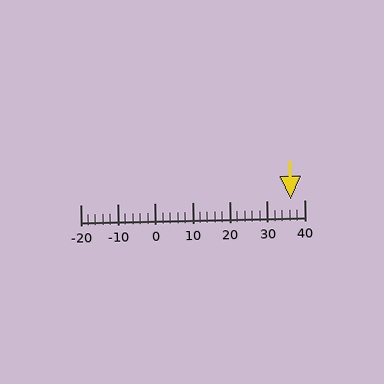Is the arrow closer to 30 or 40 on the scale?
The arrow is closer to 40.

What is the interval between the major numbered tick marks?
The major tick marks are spaced 10 units apart.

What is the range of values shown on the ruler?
The ruler shows values from -20 to 40.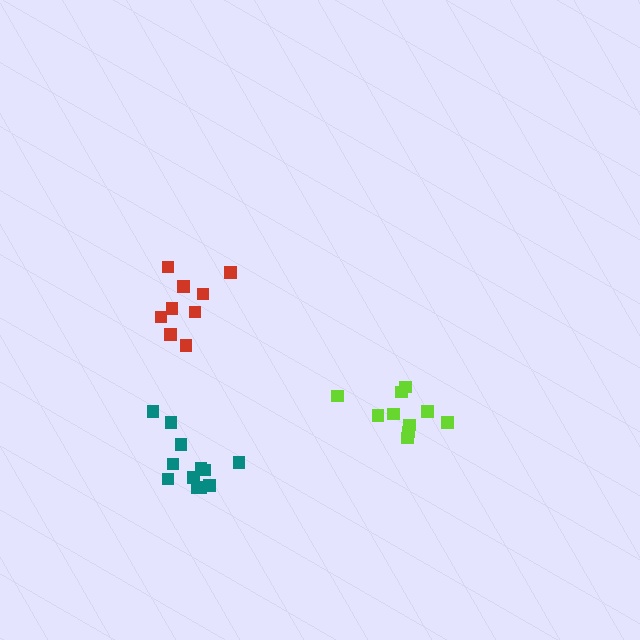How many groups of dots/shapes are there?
There are 3 groups.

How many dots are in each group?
Group 1: 12 dots, Group 2: 10 dots, Group 3: 9 dots (31 total).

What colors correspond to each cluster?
The clusters are colored: teal, lime, red.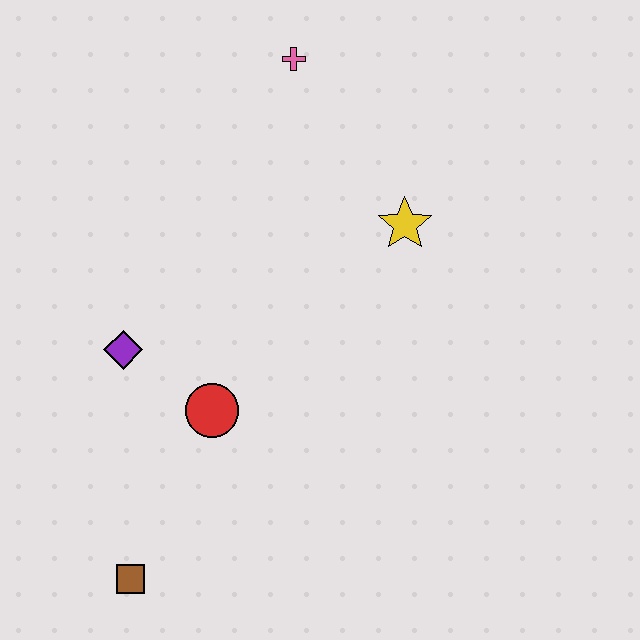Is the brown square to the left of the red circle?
Yes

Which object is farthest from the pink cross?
The brown square is farthest from the pink cross.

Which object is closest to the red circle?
The purple diamond is closest to the red circle.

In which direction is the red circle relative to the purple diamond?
The red circle is to the right of the purple diamond.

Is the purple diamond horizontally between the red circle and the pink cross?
No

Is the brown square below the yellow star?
Yes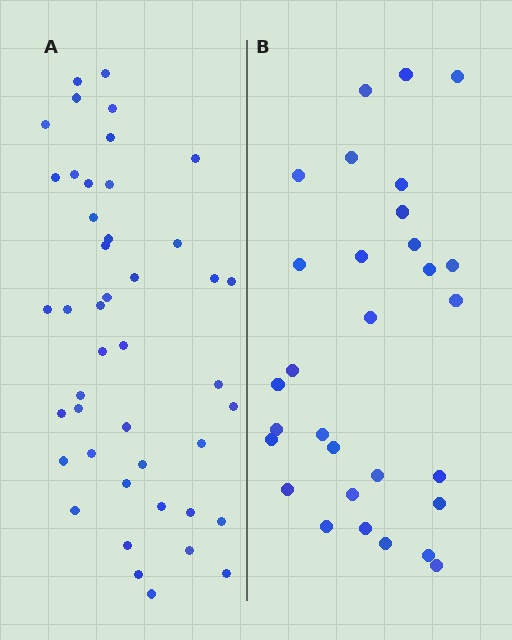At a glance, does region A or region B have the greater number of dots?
Region A (the left region) has more dots.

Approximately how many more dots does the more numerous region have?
Region A has approximately 15 more dots than region B.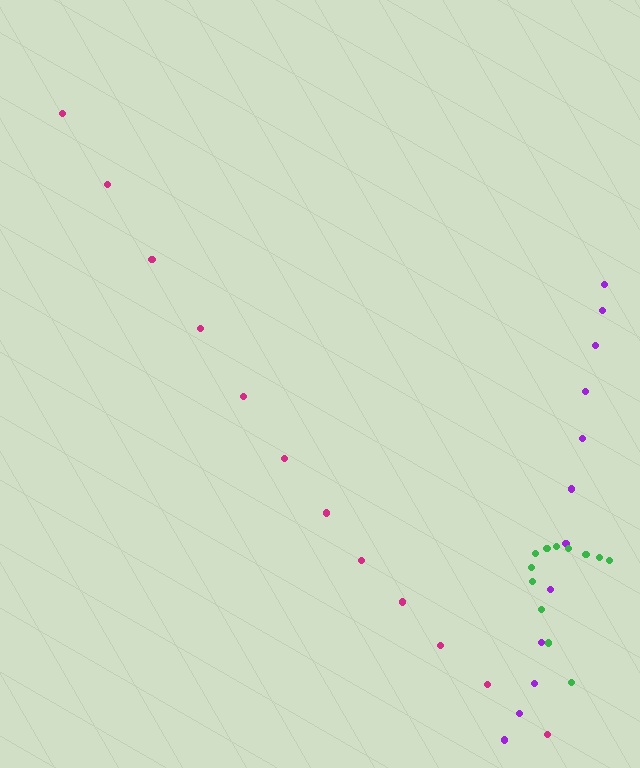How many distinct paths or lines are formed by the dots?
There are 3 distinct paths.